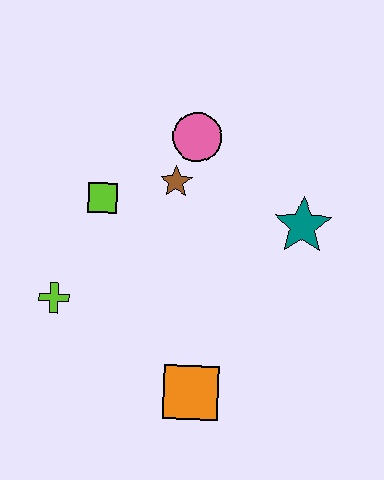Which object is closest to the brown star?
The pink circle is closest to the brown star.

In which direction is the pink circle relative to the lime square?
The pink circle is to the right of the lime square.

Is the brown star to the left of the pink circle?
Yes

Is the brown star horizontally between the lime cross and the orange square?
Yes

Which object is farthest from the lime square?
The orange square is farthest from the lime square.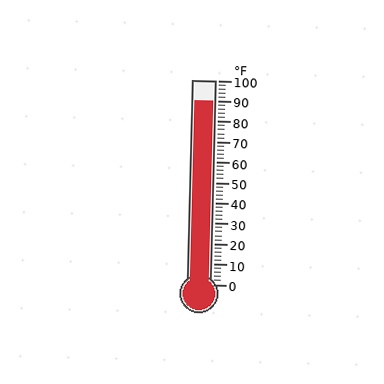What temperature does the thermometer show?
The thermometer shows approximately 90°F.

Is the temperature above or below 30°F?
The temperature is above 30°F.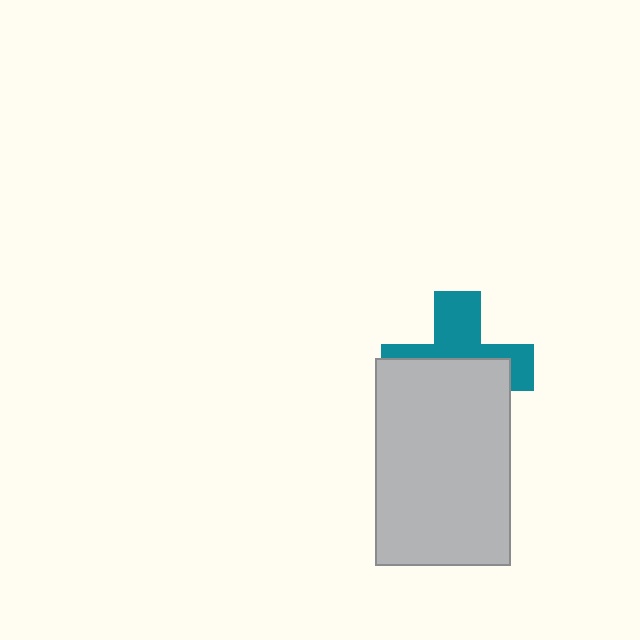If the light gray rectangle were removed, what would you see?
You would see the complete teal cross.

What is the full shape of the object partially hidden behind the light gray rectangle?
The partially hidden object is a teal cross.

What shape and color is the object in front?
The object in front is a light gray rectangle.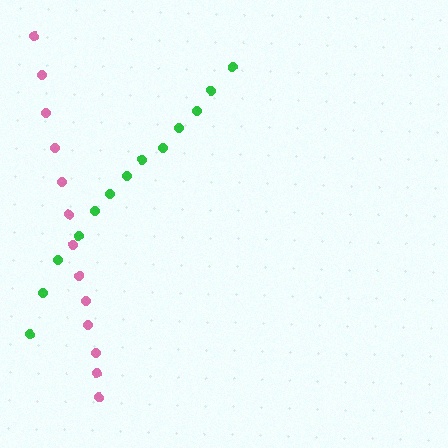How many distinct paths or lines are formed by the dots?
There are 2 distinct paths.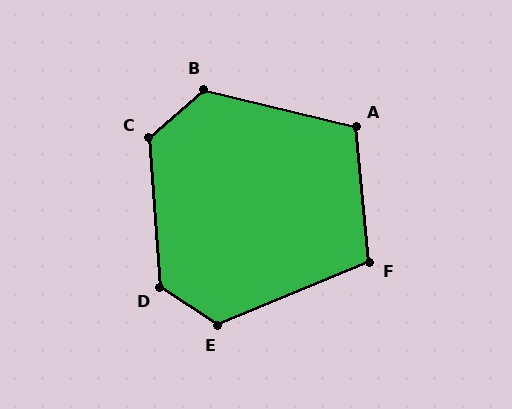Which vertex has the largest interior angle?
D, at approximately 128 degrees.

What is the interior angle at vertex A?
Approximately 109 degrees (obtuse).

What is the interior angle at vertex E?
Approximately 124 degrees (obtuse).